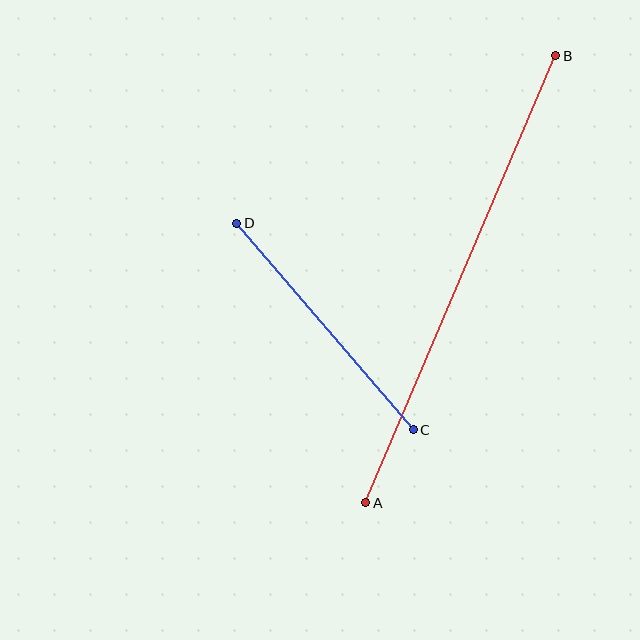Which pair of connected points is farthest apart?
Points A and B are farthest apart.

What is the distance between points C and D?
The distance is approximately 272 pixels.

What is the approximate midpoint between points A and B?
The midpoint is at approximately (461, 279) pixels.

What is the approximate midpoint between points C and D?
The midpoint is at approximately (325, 327) pixels.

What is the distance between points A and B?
The distance is approximately 485 pixels.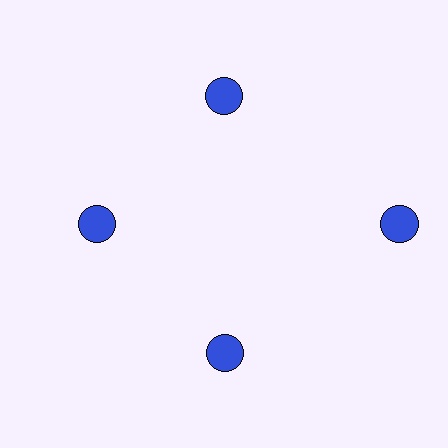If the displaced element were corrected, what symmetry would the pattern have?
It would have 4-fold rotational symmetry — the pattern would map onto itself every 90 degrees.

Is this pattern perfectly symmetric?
No. The 4 blue circles are arranged in a ring, but one element near the 3 o'clock position is pushed outward from the center, breaking the 4-fold rotational symmetry.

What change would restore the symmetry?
The symmetry would be restored by moving it inward, back onto the ring so that all 4 circles sit at equal angles and equal distance from the center.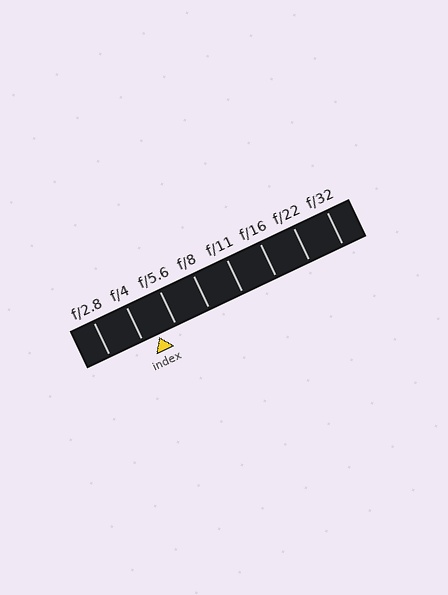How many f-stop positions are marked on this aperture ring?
There are 8 f-stop positions marked.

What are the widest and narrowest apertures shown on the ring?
The widest aperture shown is f/2.8 and the narrowest is f/32.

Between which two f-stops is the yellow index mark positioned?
The index mark is between f/4 and f/5.6.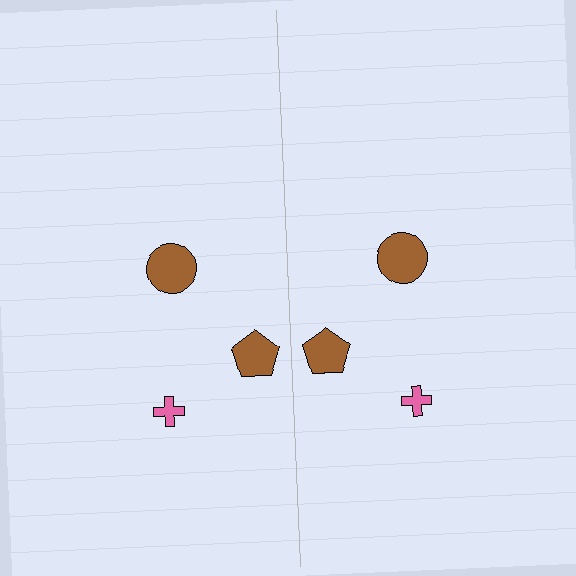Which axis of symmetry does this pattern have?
The pattern has a vertical axis of symmetry running through the center of the image.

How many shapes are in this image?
There are 6 shapes in this image.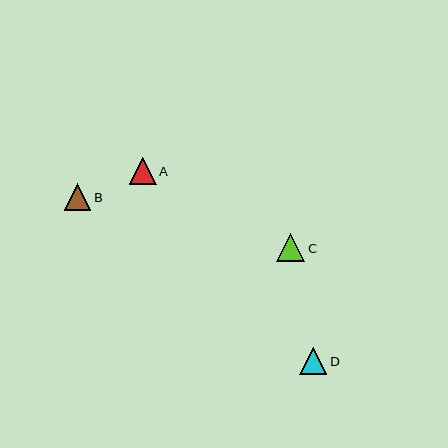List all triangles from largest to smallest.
From largest to smallest: C, D, A, B.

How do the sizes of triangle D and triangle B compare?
Triangle D and triangle B are approximately the same size.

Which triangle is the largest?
Triangle C is the largest with a size of approximately 28 pixels.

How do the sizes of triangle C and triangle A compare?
Triangle C and triangle A are approximately the same size.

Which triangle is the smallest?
Triangle B is the smallest with a size of approximately 27 pixels.